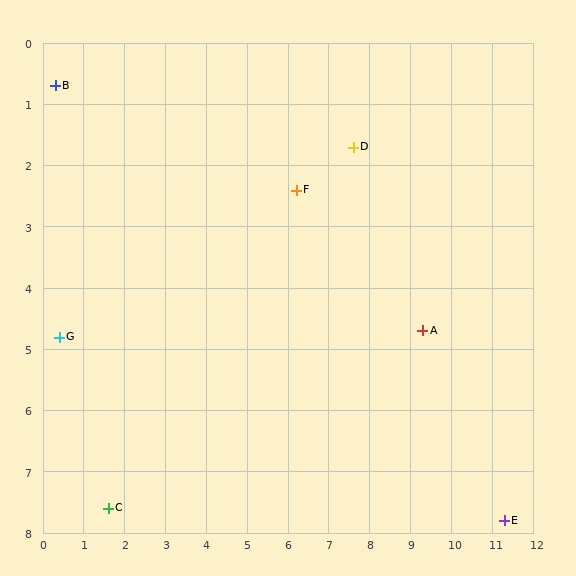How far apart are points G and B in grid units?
Points G and B are about 4.1 grid units apart.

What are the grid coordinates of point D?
Point D is at approximately (7.6, 1.7).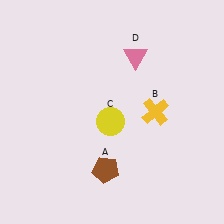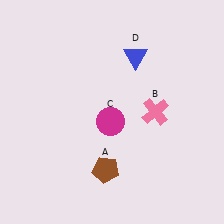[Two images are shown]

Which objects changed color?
B changed from yellow to pink. C changed from yellow to magenta. D changed from pink to blue.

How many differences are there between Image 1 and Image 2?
There are 3 differences between the two images.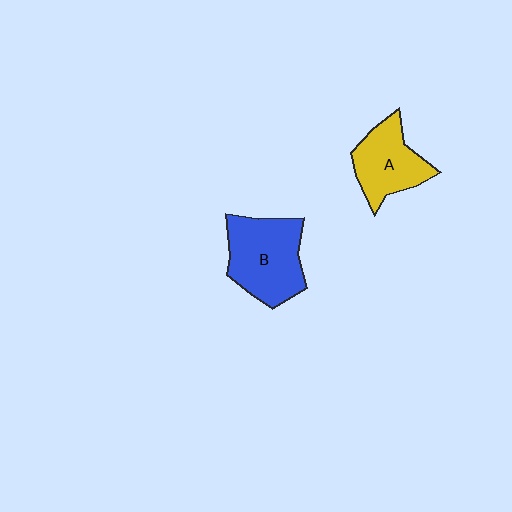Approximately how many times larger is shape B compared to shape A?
Approximately 1.3 times.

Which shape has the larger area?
Shape B (blue).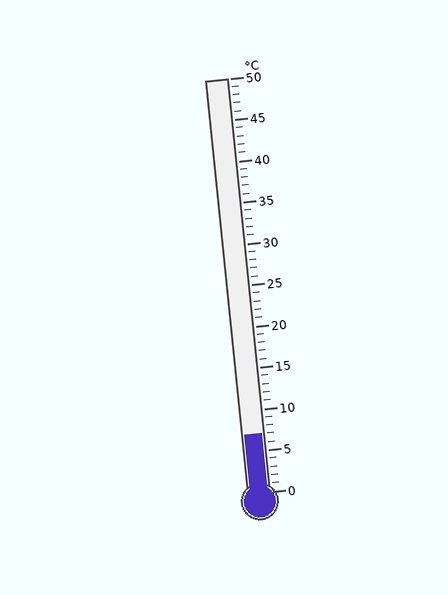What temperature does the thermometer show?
The thermometer shows approximately 7°C.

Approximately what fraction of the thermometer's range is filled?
The thermometer is filled to approximately 15% of its range.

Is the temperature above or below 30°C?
The temperature is below 30°C.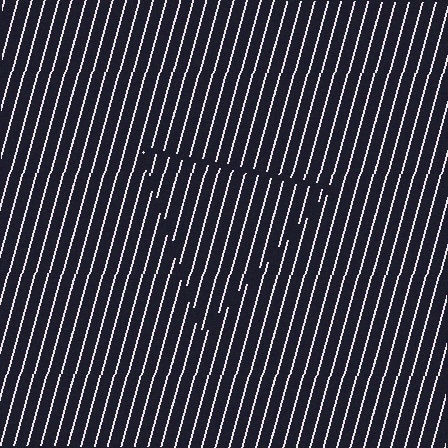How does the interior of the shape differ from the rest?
The interior of the shape contains the same grating, shifted by half a period — the contour is defined by the phase discontinuity where line-ends from the inner and outer gratings abut.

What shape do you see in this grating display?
An illusory triangle. The interior of the shape contains the same grating, shifted by half a period — the contour is defined by the phase discontinuity where line-ends from the inner and outer gratings abut.